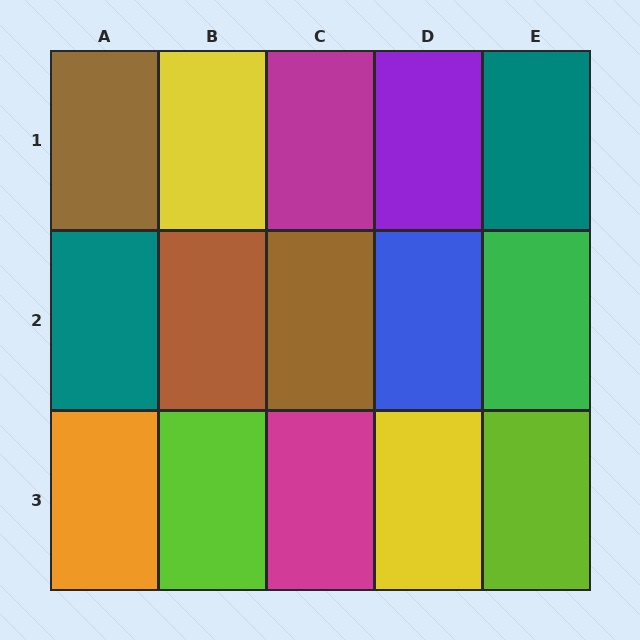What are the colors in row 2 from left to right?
Teal, brown, brown, blue, green.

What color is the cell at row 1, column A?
Brown.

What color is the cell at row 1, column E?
Teal.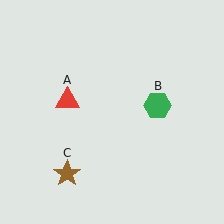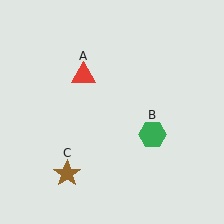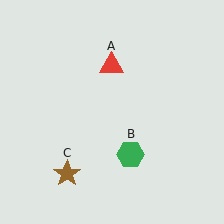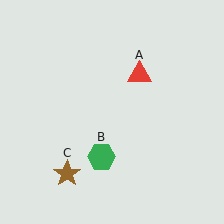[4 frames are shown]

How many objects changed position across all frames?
2 objects changed position: red triangle (object A), green hexagon (object B).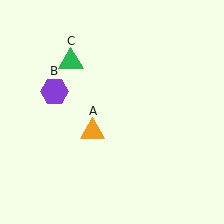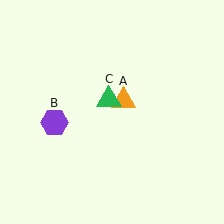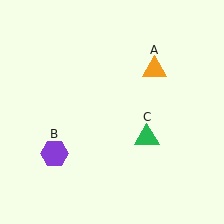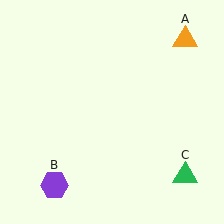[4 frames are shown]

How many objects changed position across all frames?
3 objects changed position: orange triangle (object A), purple hexagon (object B), green triangle (object C).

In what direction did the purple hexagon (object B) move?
The purple hexagon (object B) moved down.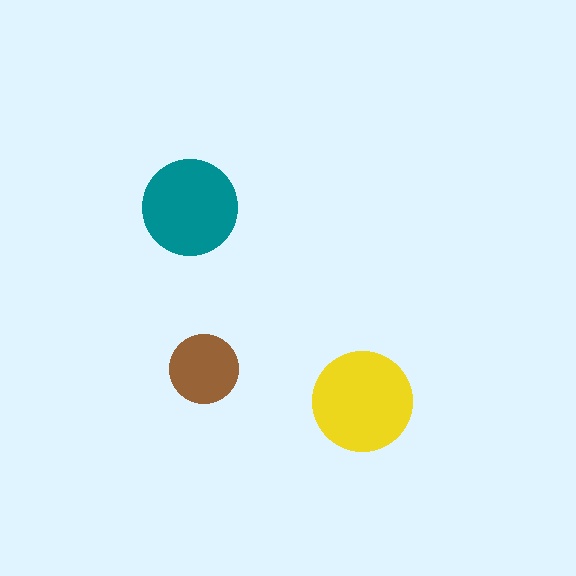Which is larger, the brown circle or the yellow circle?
The yellow one.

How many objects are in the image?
There are 3 objects in the image.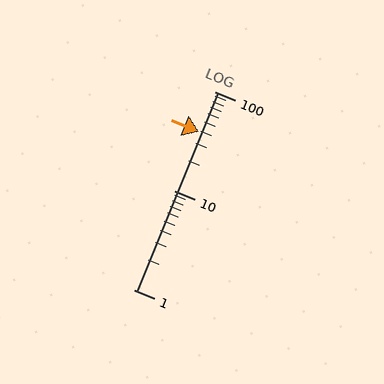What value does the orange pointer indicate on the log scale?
The pointer indicates approximately 39.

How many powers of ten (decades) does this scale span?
The scale spans 2 decades, from 1 to 100.